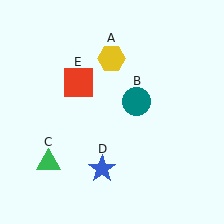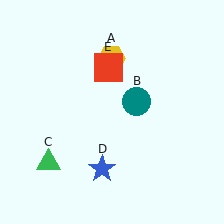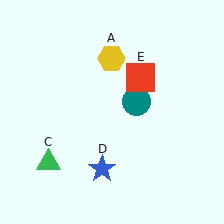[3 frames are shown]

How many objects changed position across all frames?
1 object changed position: red square (object E).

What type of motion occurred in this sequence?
The red square (object E) rotated clockwise around the center of the scene.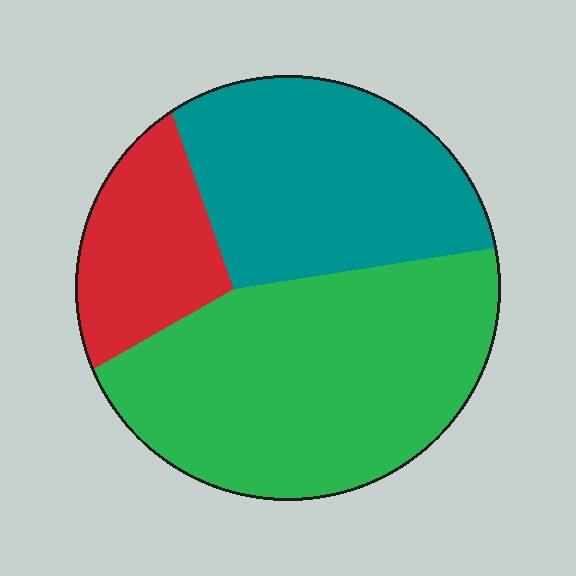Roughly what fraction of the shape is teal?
Teal covers around 35% of the shape.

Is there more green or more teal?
Green.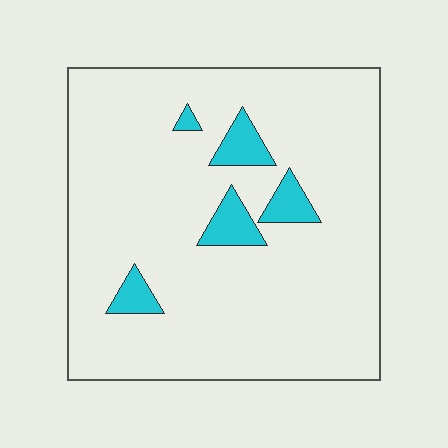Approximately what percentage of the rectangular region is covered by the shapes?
Approximately 10%.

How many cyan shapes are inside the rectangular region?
5.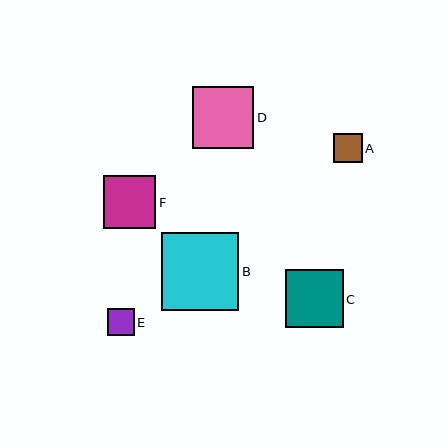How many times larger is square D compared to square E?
Square D is approximately 2.4 times the size of square E.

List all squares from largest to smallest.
From largest to smallest: B, D, C, F, A, E.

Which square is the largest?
Square B is the largest with a size of approximately 77 pixels.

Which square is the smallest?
Square E is the smallest with a size of approximately 26 pixels.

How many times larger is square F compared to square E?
Square F is approximately 2.0 times the size of square E.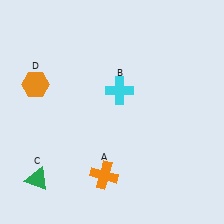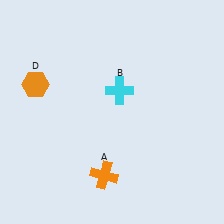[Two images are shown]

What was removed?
The green triangle (C) was removed in Image 2.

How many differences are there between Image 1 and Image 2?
There is 1 difference between the two images.